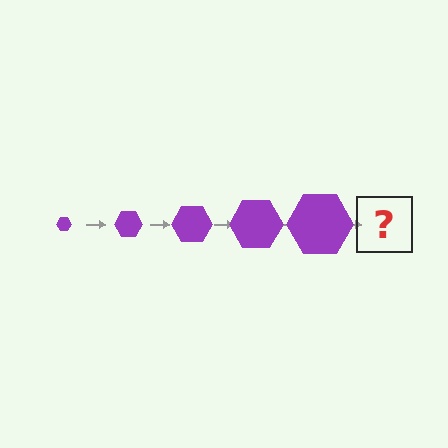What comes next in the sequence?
The next element should be a purple hexagon, larger than the previous one.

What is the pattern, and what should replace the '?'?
The pattern is that the hexagon gets progressively larger each step. The '?' should be a purple hexagon, larger than the previous one.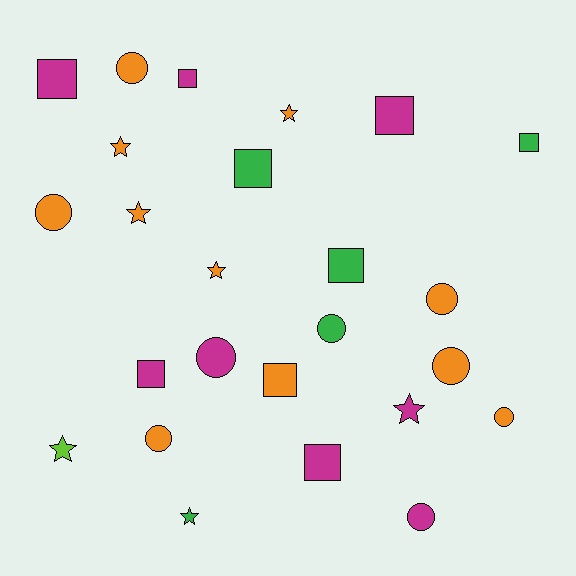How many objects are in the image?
There are 25 objects.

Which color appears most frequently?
Orange, with 11 objects.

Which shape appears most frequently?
Square, with 9 objects.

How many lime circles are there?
There are no lime circles.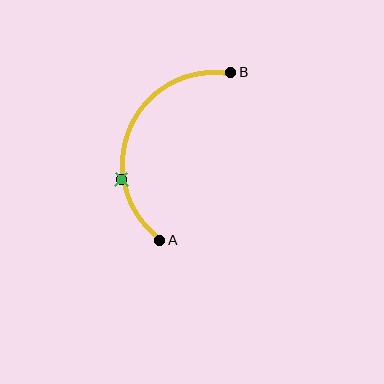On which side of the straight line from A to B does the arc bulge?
The arc bulges to the left of the straight line connecting A and B.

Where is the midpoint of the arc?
The arc midpoint is the point on the curve farthest from the straight line joining A and B. It sits to the left of that line.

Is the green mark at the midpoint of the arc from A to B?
No. The green mark lies on the arc but is closer to endpoint A. The arc midpoint would be at the point on the curve equidistant along the arc from both A and B.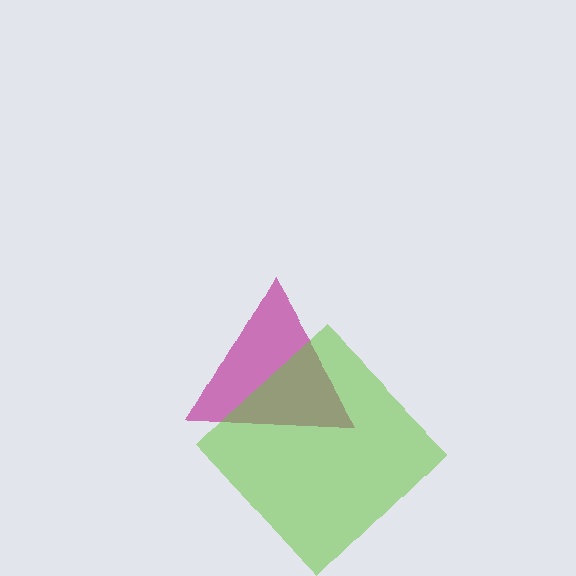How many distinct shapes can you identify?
There are 2 distinct shapes: a magenta triangle, a lime diamond.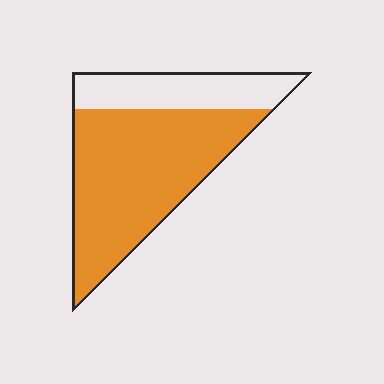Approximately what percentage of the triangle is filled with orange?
Approximately 70%.